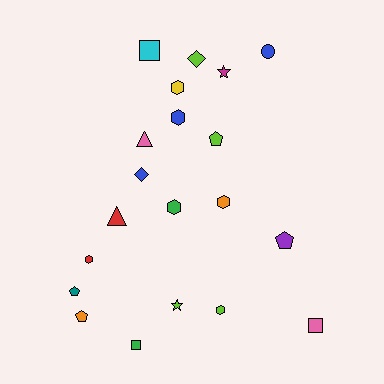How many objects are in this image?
There are 20 objects.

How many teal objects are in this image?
There is 1 teal object.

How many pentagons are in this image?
There are 4 pentagons.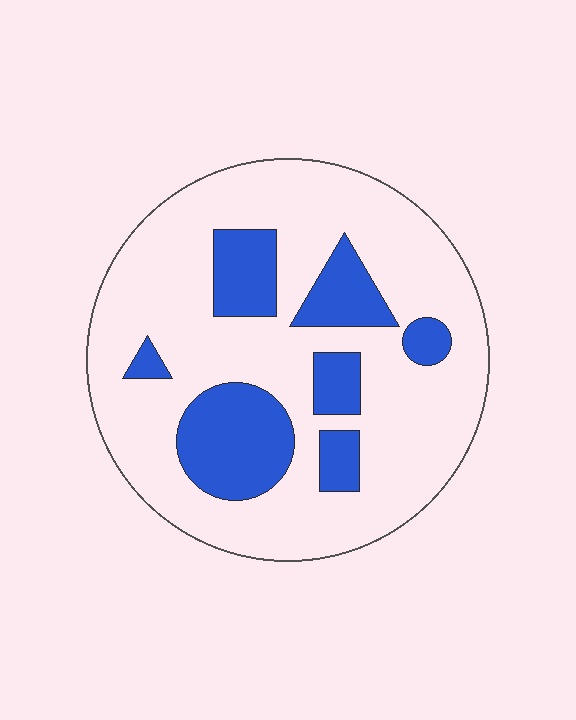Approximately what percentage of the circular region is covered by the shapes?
Approximately 25%.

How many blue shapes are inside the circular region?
7.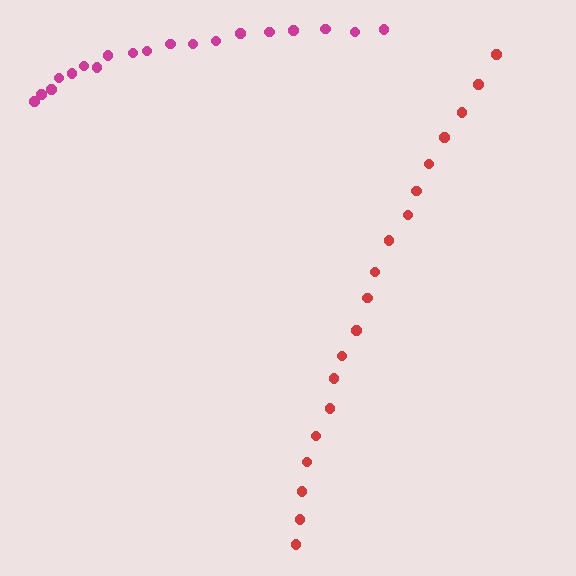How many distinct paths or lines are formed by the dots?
There are 2 distinct paths.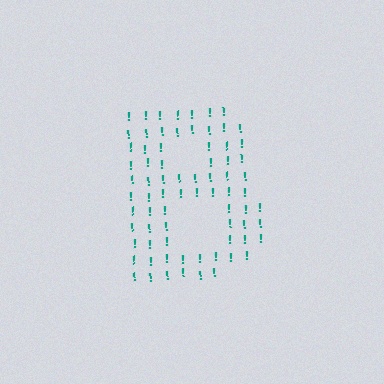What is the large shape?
The large shape is the letter B.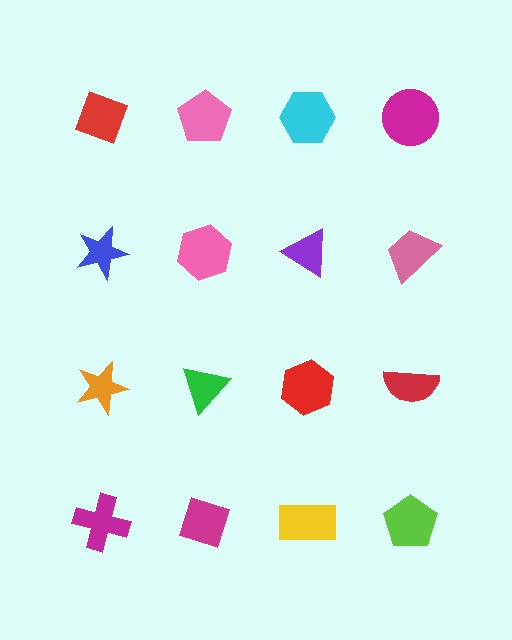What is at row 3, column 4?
A red semicircle.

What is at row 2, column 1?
A blue star.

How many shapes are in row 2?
4 shapes.